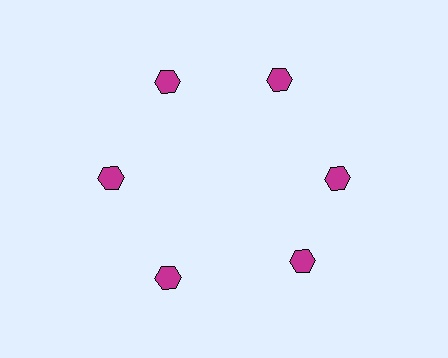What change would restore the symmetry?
The symmetry would be restored by rotating it back into even spacing with its neighbors so that all 6 hexagons sit at equal angles and equal distance from the center.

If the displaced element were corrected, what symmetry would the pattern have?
It would have 6-fold rotational symmetry — the pattern would map onto itself every 60 degrees.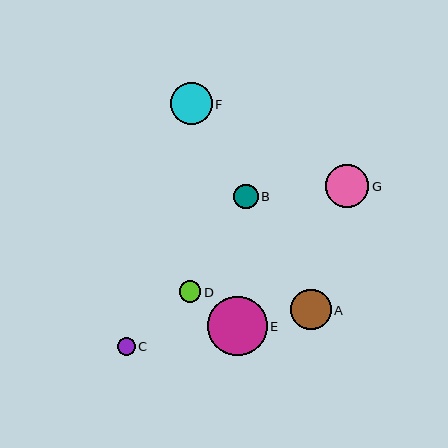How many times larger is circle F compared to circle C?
Circle F is approximately 2.4 times the size of circle C.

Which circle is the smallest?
Circle C is the smallest with a size of approximately 17 pixels.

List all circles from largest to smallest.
From largest to smallest: E, G, F, A, B, D, C.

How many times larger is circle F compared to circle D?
Circle F is approximately 1.9 times the size of circle D.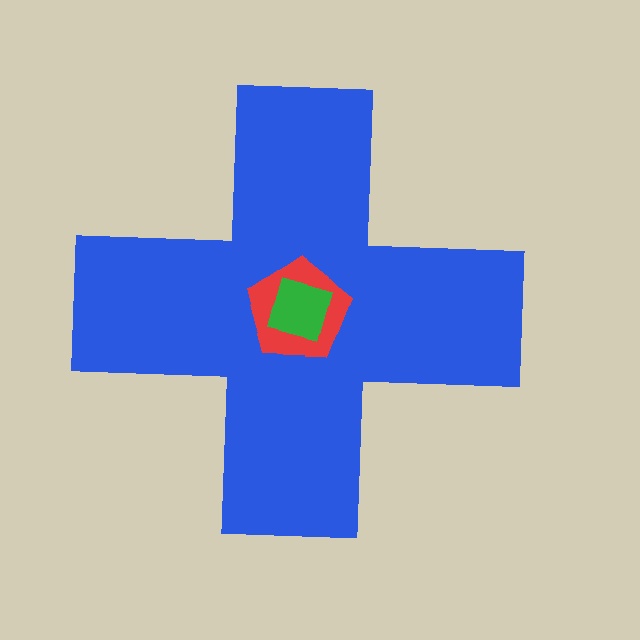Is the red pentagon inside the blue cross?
Yes.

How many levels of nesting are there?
3.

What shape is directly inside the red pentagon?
The green square.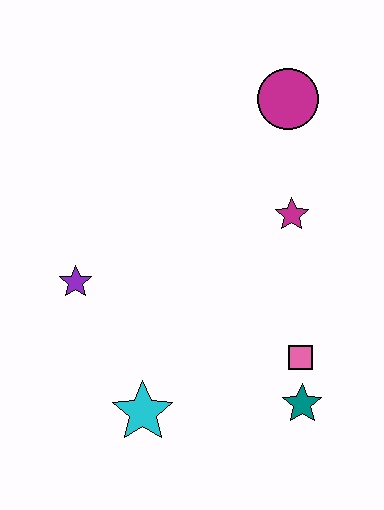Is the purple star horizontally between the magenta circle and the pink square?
No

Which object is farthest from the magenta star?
The cyan star is farthest from the magenta star.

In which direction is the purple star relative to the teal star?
The purple star is to the left of the teal star.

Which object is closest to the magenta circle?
The magenta star is closest to the magenta circle.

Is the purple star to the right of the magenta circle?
No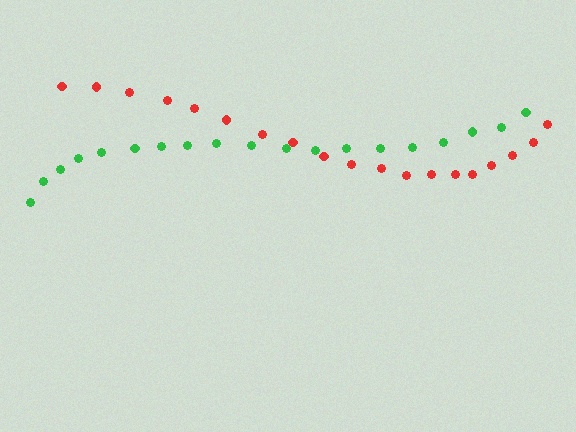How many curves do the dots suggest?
There are 2 distinct paths.